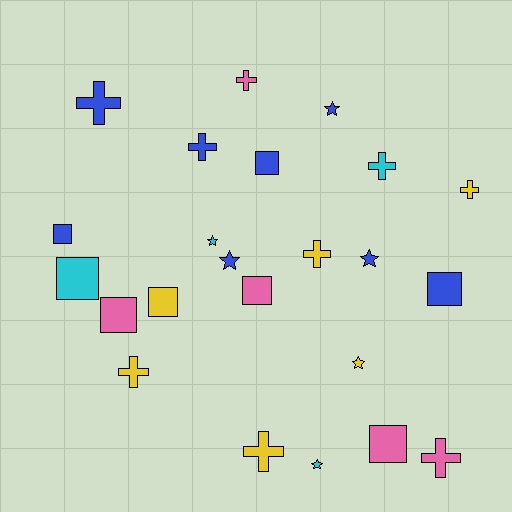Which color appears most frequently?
Blue, with 8 objects.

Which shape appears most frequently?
Cross, with 9 objects.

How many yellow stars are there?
There is 1 yellow star.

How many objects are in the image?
There are 23 objects.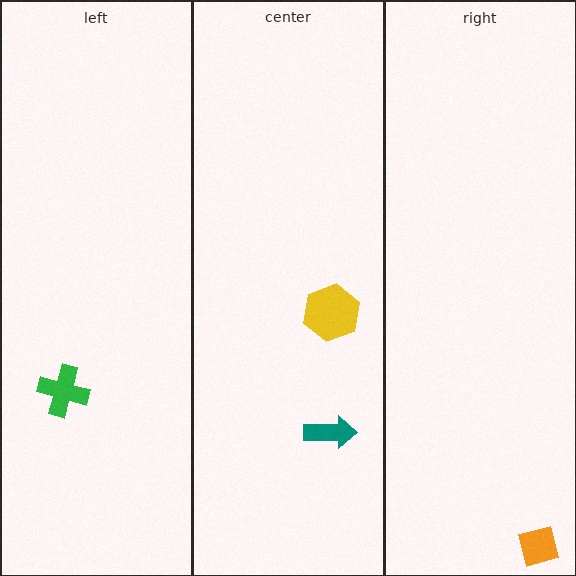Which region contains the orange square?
The right region.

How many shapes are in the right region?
1.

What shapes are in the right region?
The orange square.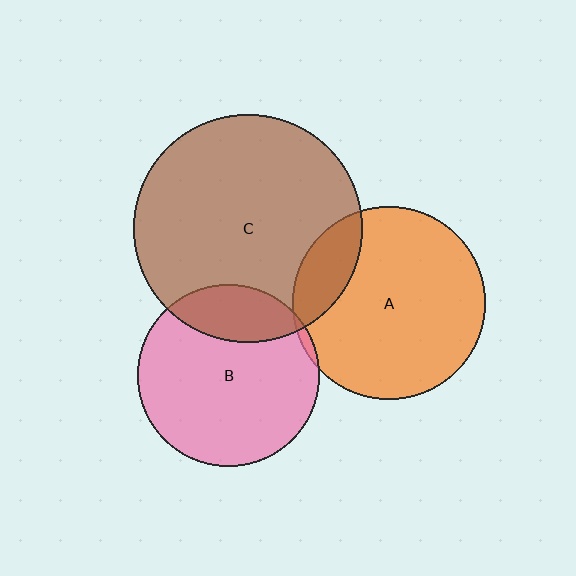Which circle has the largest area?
Circle C (brown).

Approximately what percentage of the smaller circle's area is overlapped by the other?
Approximately 20%.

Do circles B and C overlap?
Yes.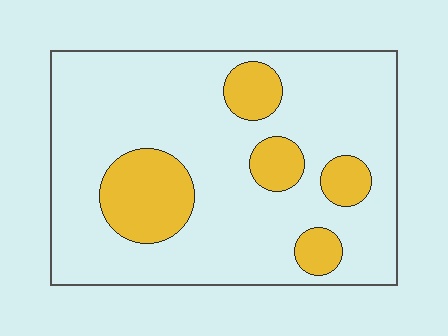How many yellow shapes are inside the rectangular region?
5.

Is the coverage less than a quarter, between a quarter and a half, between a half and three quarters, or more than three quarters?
Less than a quarter.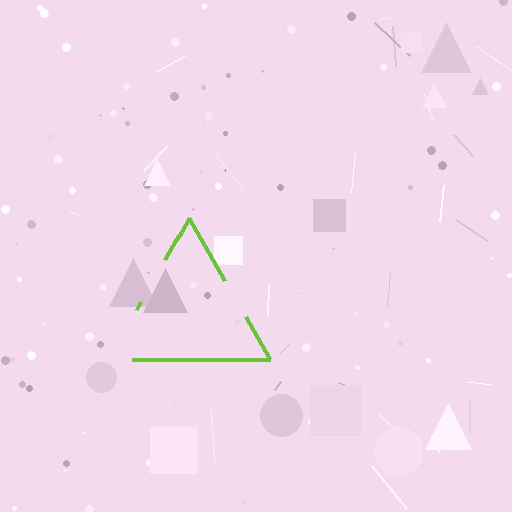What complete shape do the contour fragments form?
The contour fragments form a triangle.